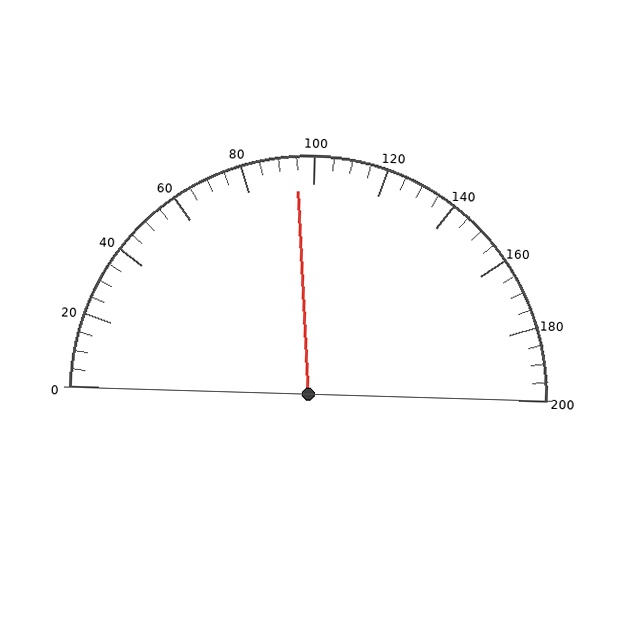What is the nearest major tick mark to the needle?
The nearest major tick mark is 100.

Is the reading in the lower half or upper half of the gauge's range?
The reading is in the lower half of the range (0 to 200).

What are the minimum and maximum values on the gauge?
The gauge ranges from 0 to 200.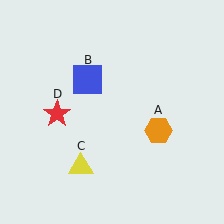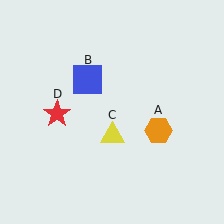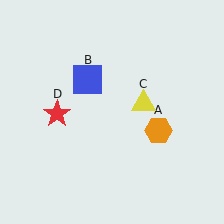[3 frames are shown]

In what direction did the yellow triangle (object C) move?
The yellow triangle (object C) moved up and to the right.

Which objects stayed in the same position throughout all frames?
Orange hexagon (object A) and blue square (object B) and red star (object D) remained stationary.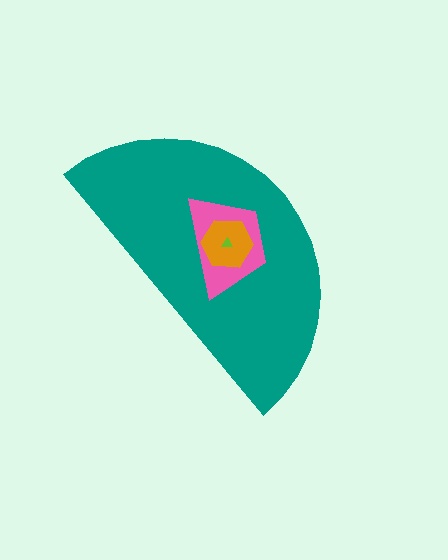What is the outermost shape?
The teal semicircle.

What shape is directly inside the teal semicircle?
The pink trapezoid.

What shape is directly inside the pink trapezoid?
The orange hexagon.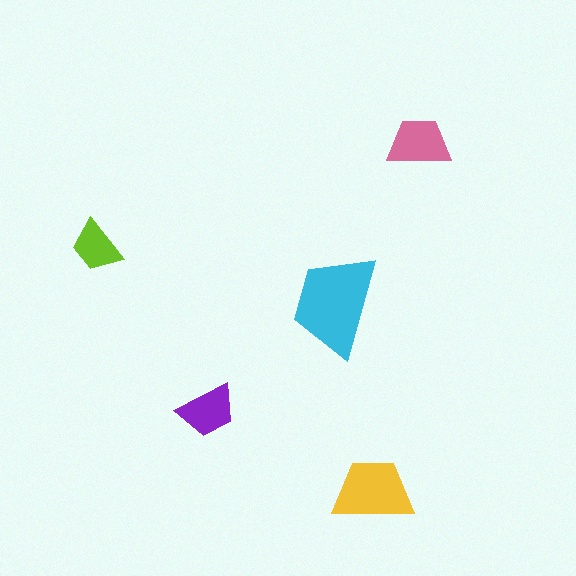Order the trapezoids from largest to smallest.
the cyan one, the yellow one, the pink one, the purple one, the lime one.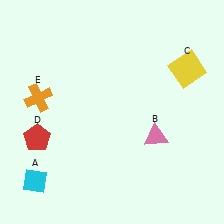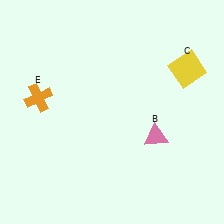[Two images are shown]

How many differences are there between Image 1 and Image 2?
There are 2 differences between the two images.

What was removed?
The cyan diamond (A), the red pentagon (D) were removed in Image 2.